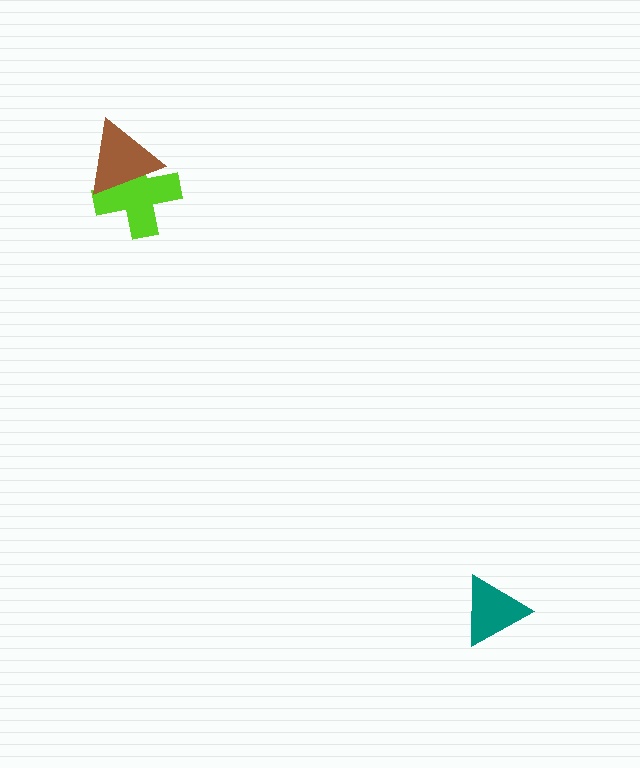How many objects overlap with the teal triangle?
0 objects overlap with the teal triangle.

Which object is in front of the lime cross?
The brown triangle is in front of the lime cross.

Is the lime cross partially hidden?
Yes, it is partially covered by another shape.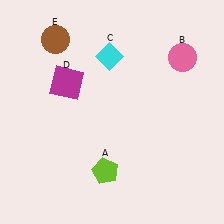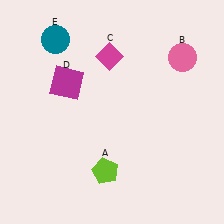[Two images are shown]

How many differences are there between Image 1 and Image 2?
There are 2 differences between the two images.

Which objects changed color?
C changed from cyan to magenta. E changed from brown to teal.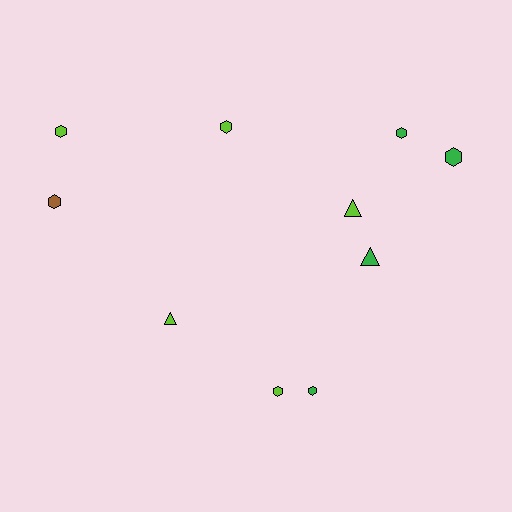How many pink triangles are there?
There are no pink triangles.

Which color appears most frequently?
Lime, with 5 objects.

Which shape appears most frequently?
Hexagon, with 7 objects.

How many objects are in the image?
There are 10 objects.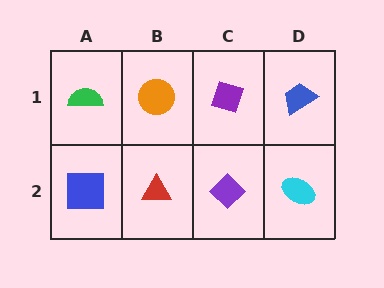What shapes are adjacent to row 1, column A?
A blue square (row 2, column A), an orange circle (row 1, column B).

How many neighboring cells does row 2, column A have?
2.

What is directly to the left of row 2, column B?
A blue square.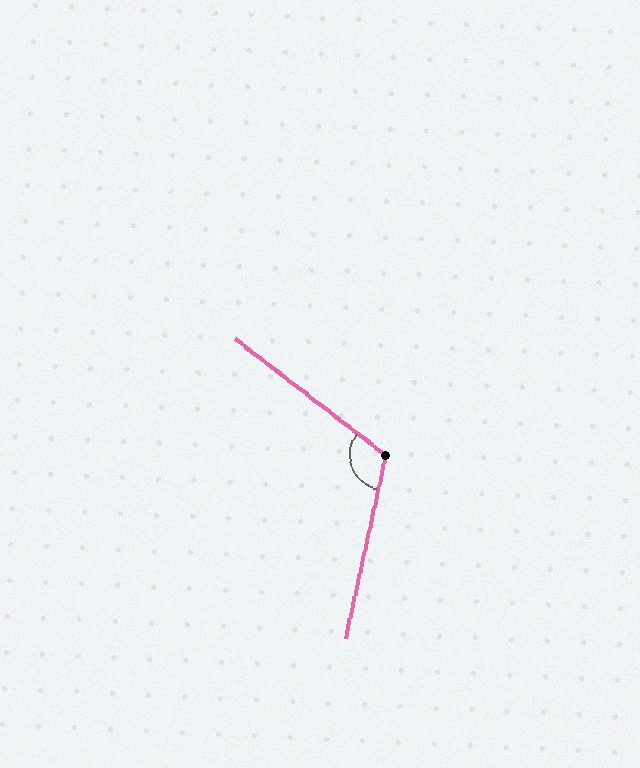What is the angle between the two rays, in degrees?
Approximately 115 degrees.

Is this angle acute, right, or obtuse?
It is obtuse.